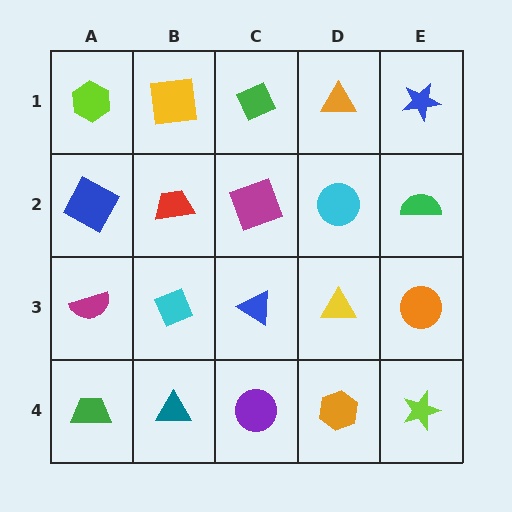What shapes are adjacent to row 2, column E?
A blue star (row 1, column E), an orange circle (row 3, column E), a cyan circle (row 2, column D).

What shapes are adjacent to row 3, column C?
A magenta square (row 2, column C), a purple circle (row 4, column C), a cyan diamond (row 3, column B), a yellow triangle (row 3, column D).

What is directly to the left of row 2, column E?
A cyan circle.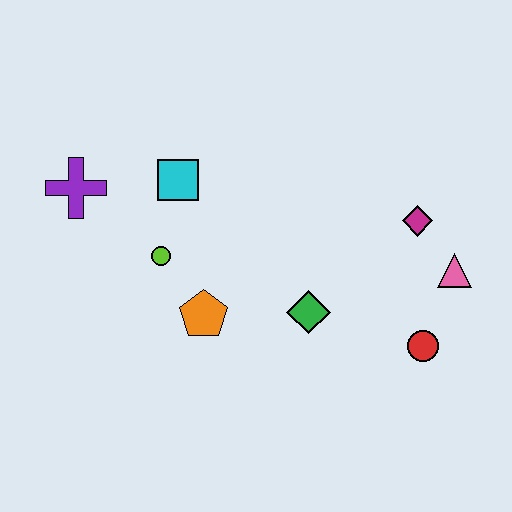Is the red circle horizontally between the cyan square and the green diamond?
No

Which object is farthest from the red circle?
The purple cross is farthest from the red circle.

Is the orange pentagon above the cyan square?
No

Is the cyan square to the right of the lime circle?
Yes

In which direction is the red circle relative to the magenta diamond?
The red circle is below the magenta diamond.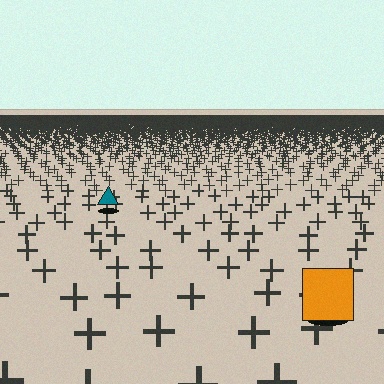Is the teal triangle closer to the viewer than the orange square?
No. The orange square is closer — you can tell from the texture gradient: the ground texture is coarser near it.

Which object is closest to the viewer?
The orange square is closest. The texture marks near it are larger and more spread out.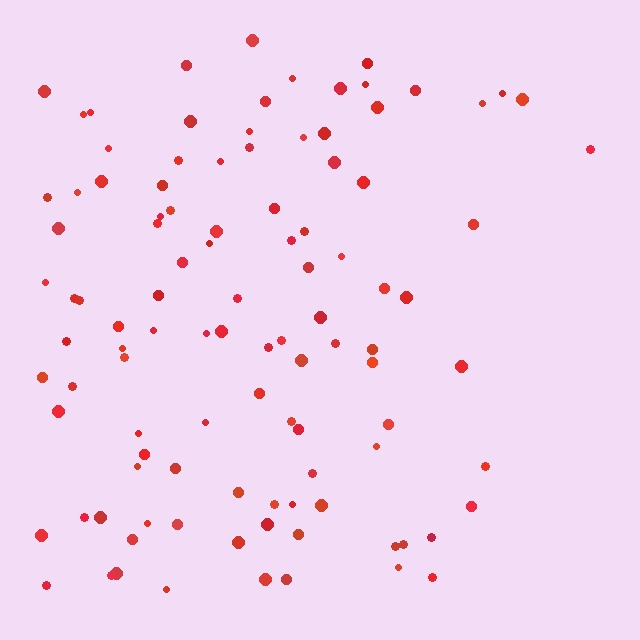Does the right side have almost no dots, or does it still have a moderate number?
Still a moderate number, just noticeably fewer than the left.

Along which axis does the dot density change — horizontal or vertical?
Horizontal.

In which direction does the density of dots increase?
From right to left, with the left side densest.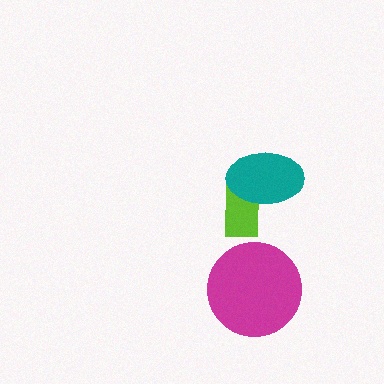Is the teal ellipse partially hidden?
No, no other shape covers it.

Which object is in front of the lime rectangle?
The teal ellipse is in front of the lime rectangle.